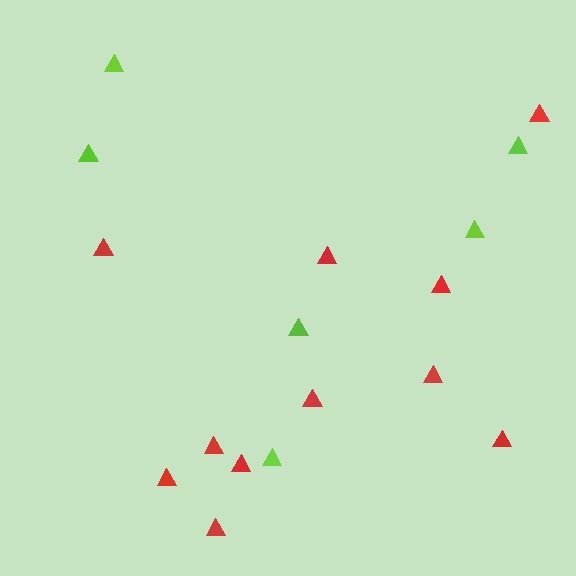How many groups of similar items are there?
There are 2 groups: one group of lime triangles (6) and one group of red triangles (11).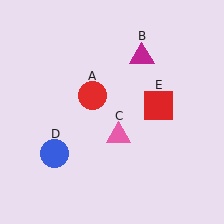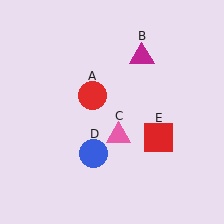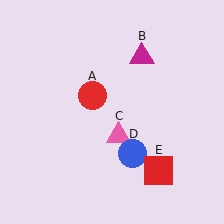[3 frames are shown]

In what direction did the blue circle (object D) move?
The blue circle (object D) moved right.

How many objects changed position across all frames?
2 objects changed position: blue circle (object D), red square (object E).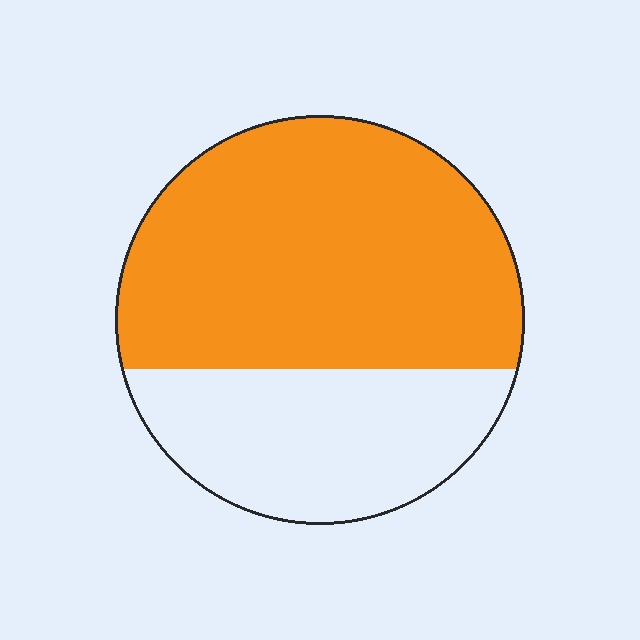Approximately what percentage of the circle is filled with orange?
Approximately 65%.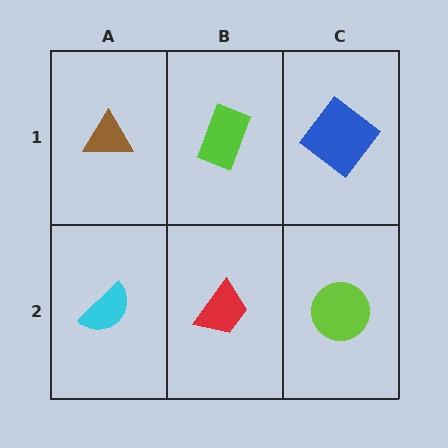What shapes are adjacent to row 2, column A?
A brown triangle (row 1, column A), a red trapezoid (row 2, column B).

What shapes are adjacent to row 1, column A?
A cyan semicircle (row 2, column A), a lime rectangle (row 1, column B).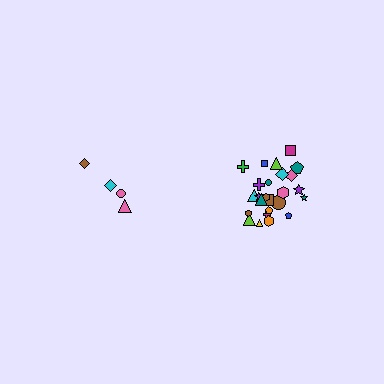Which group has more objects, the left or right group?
The right group.